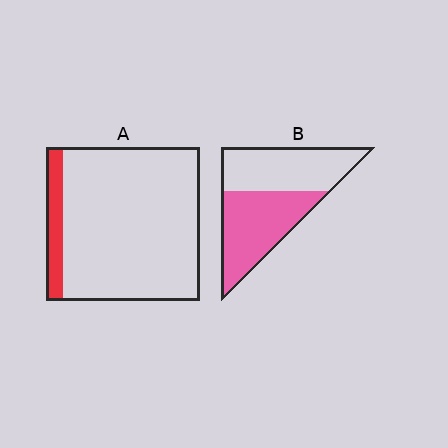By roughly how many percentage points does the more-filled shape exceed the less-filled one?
By roughly 40 percentage points (B over A).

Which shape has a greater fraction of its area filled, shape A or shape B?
Shape B.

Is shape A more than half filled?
No.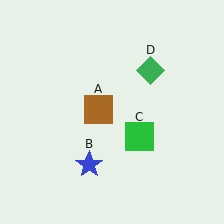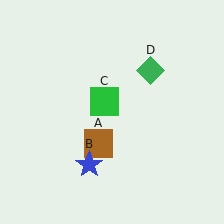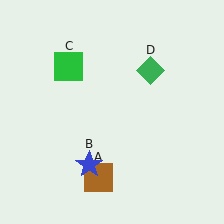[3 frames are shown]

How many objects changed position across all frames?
2 objects changed position: brown square (object A), green square (object C).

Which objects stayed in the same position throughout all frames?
Blue star (object B) and green diamond (object D) remained stationary.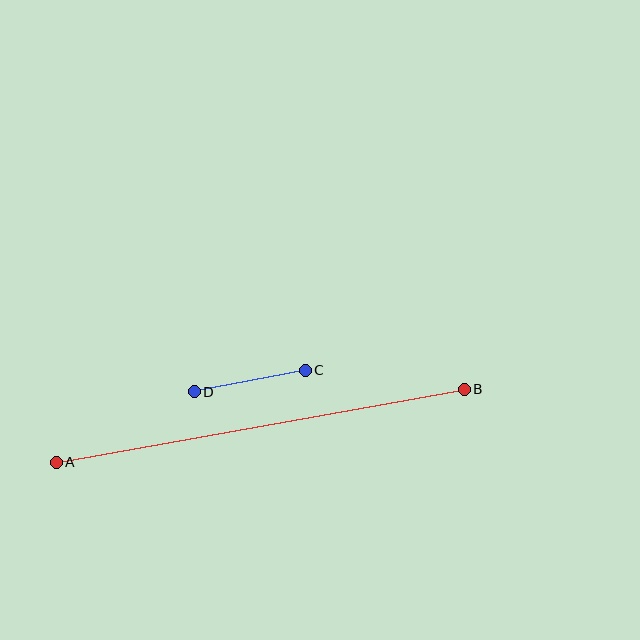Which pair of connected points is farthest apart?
Points A and B are farthest apart.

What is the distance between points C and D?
The distance is approximately 113 pixels.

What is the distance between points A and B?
The distance is approximately 415 pixels.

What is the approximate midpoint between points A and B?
The midpoint is at approximately (260, 426) pixels.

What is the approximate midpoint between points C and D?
The midpoint is at approximately (250, 381) pixels.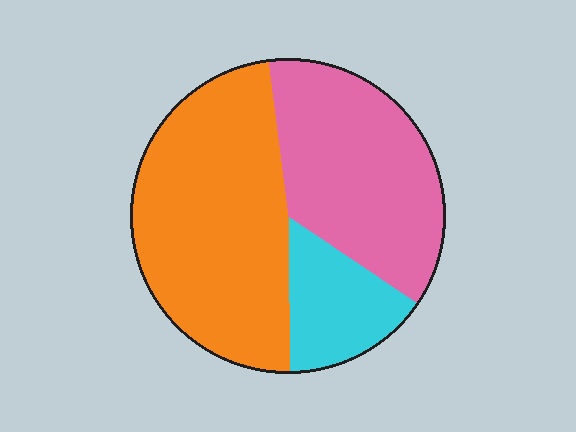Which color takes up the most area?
Orange, at roughly 50%.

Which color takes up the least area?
Cyan, at roughly 15%.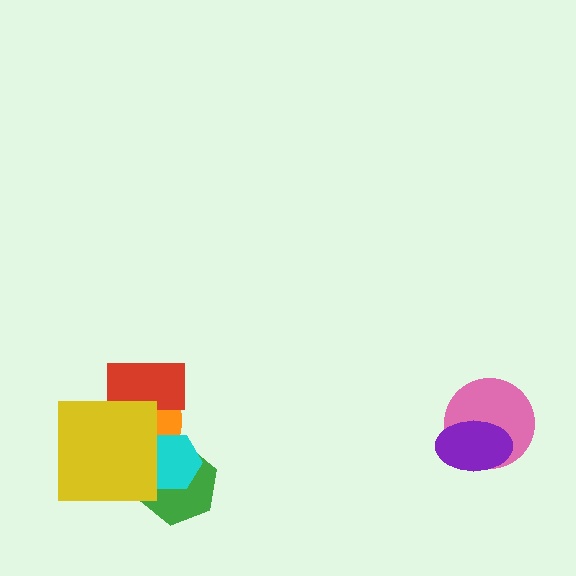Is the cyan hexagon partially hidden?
Yes, it is partially covered by another shape.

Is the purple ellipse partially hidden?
No, no other shape covers it.